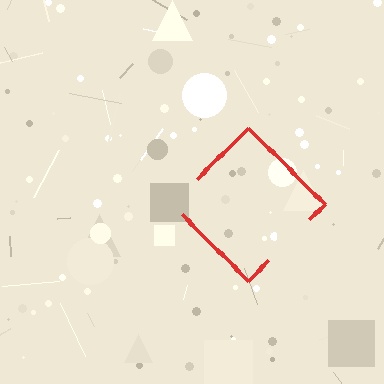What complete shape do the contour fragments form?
The contour fragments form a diamond.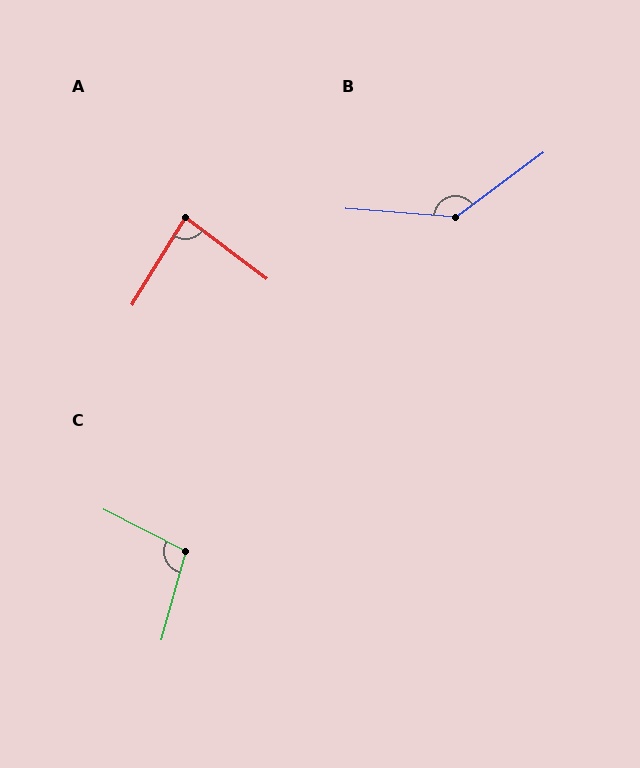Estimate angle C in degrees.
Approximately 102 degrees.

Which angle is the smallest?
A, at approximately 85 degrees.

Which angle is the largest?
B, at approximately 139 degrees.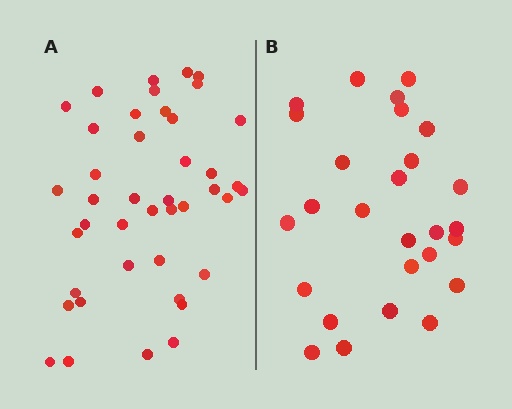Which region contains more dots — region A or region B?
Region A (the left region) has more dots.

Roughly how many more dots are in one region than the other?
Region A has approximately 15 more dots than region B.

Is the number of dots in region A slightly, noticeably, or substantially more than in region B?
Region A has substantially more. The ratio is roughly 1.6 to 1.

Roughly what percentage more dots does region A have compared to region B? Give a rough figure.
About 55% more.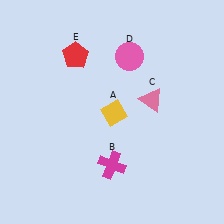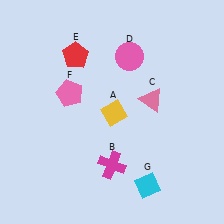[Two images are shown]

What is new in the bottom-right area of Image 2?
A cyan diamond (G) was added in the bottom-right area of Image 2.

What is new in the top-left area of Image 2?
A pink pentagon (F) was added in the top-left area of Image 2.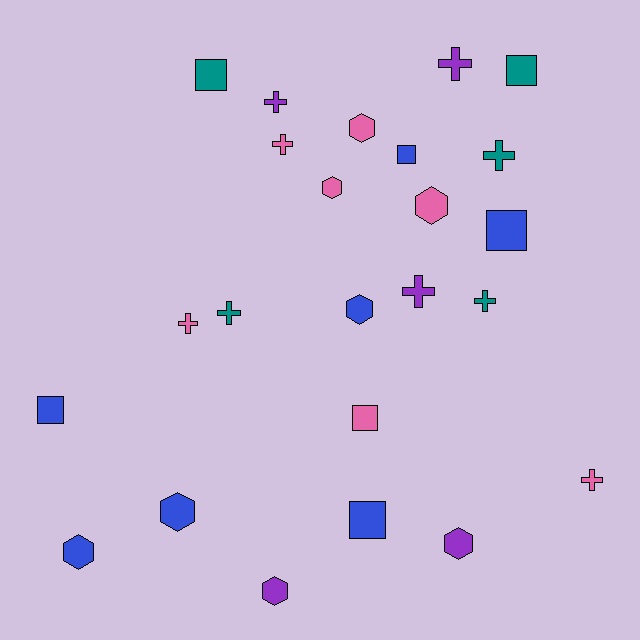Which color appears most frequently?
Blue, with 7 objects.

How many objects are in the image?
There are 24 objects.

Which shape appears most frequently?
Cross, with 9 objects.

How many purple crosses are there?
There are 3 purple crosses.